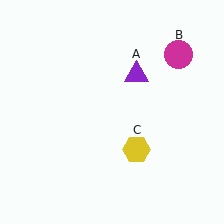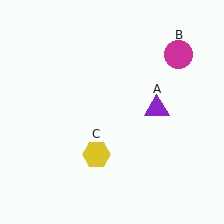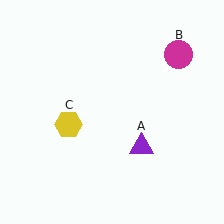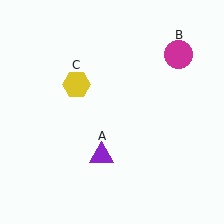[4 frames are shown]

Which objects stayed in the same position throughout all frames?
Magenta circle (object B) remained stationary.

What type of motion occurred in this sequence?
The purple triangle (object A), yellow hexagon (object C) rotated clockwise around the center of the scene.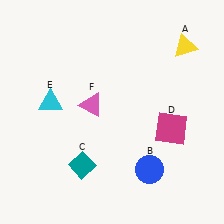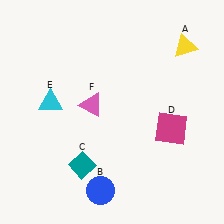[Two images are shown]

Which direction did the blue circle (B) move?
The blue circle (B) moved left.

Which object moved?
The blue circle (B) moved left.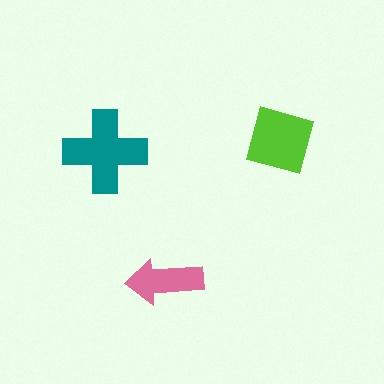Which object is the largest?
The teal cross.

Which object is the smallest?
The pink arrow.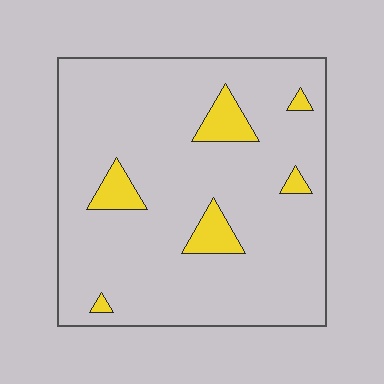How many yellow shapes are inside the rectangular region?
6.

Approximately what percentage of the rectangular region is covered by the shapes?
Approximately 10%.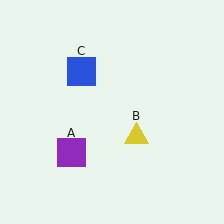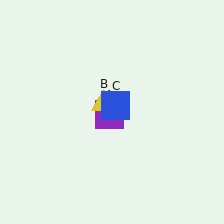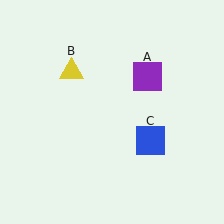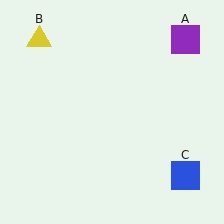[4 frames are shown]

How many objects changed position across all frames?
3 objects changed position: purple square (object A), yellow triangle (object B), blue square (object C).